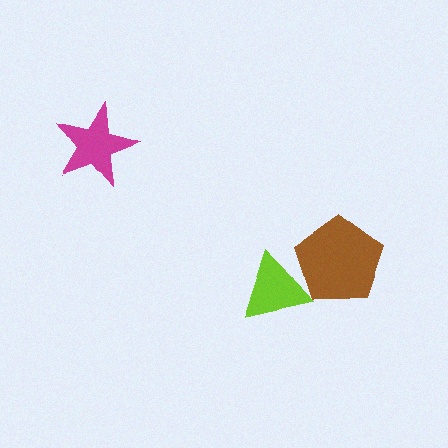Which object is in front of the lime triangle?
The brown pentagon is in front of the lime triangle.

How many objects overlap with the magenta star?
0 objects overlap with the magenta star.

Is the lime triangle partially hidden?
Yes, it is partially covered by another shape.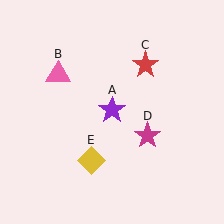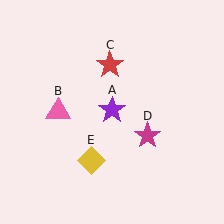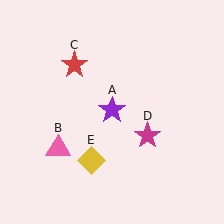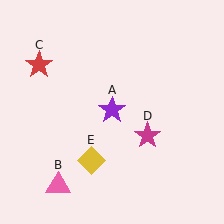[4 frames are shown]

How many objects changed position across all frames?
2 objects changed position: pink triangle (object B), red star (object C).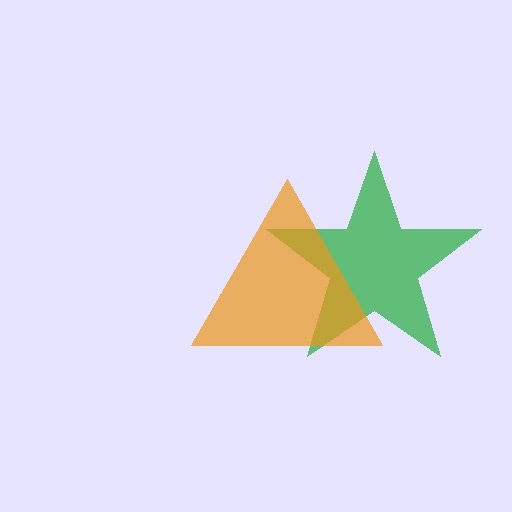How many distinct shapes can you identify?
There are 2 distinct shapes: a green star, an orange triangle.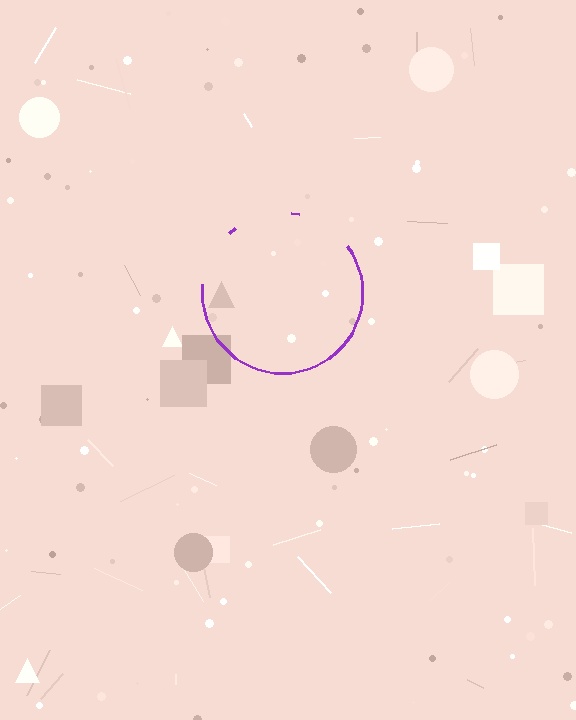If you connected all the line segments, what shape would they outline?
They would outline a circle.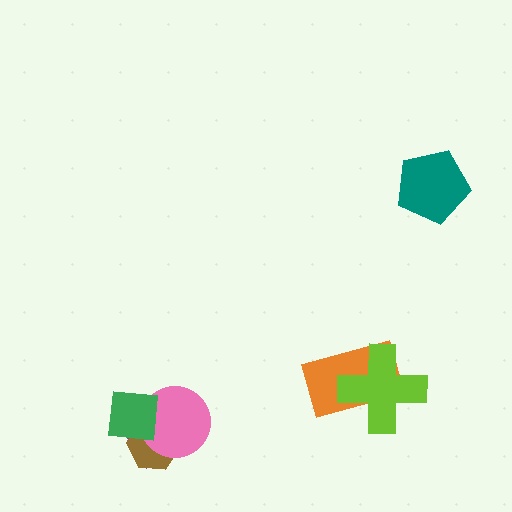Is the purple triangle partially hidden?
Yes, it is partially covered by another shape.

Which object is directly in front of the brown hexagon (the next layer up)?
The pink circle is directly in front of the brown hexagon.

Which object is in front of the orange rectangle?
The lime cross is in front of the orange rectangle.